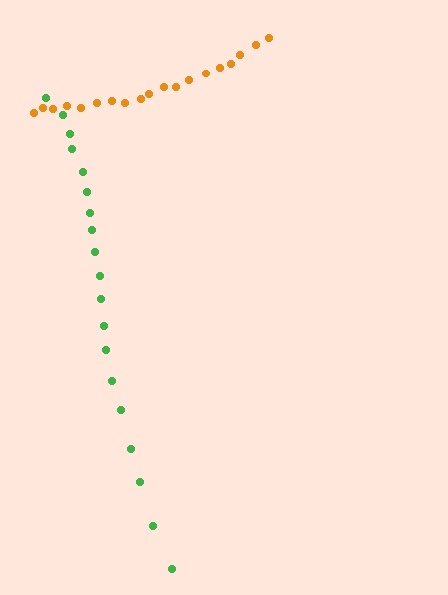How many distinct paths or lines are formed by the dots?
There are 2 distinct paths.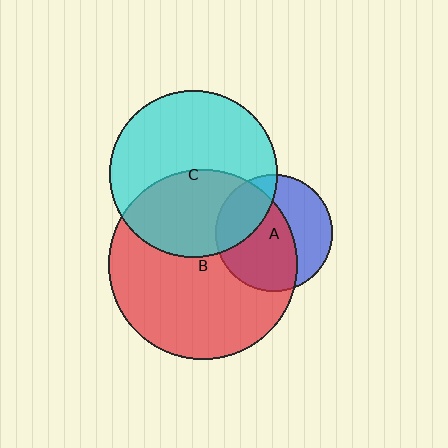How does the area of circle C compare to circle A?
Approximately 2.1 times.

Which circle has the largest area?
Circle B (red).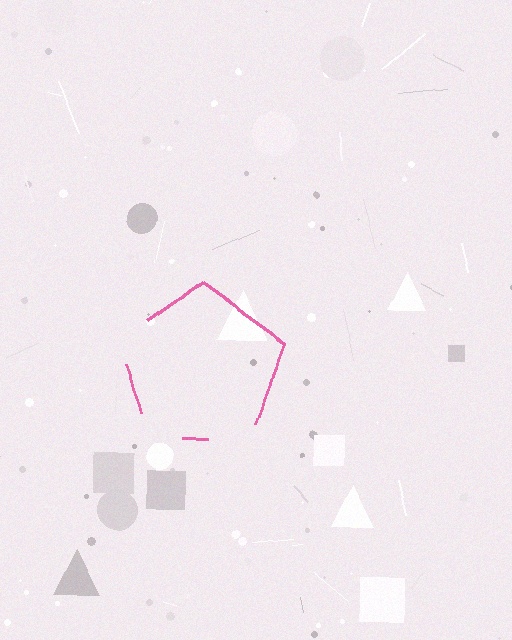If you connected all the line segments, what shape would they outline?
They would outline a pentagon.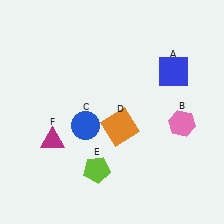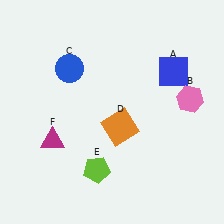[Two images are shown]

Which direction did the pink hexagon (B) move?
The pink hexagon (B) moved up.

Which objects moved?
The objects that moved are: the pink hexagon (B), the blue circle (C).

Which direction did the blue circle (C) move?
The blue circle (C) moved up.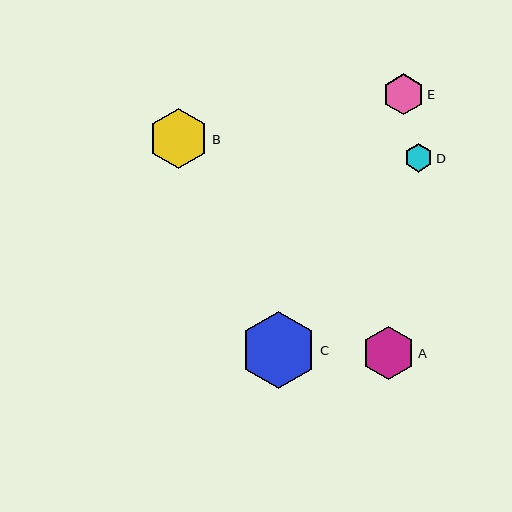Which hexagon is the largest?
Hexagon C is the largest with a size of approximately 77 pixels.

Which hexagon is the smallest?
Hexagon D is the smallest with a size of approximately 29 pixels.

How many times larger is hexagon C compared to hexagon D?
Hexagon C is approximately 2.7 times the size of hexagon D.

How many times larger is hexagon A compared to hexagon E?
Hexagon A is approximately 1.3 times the size of hexagon E.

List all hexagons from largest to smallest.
From largest to smallest: C, B, A, E, D.